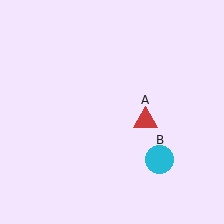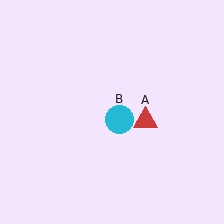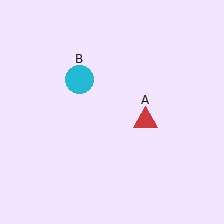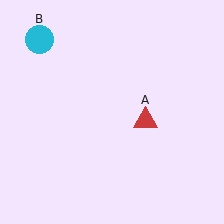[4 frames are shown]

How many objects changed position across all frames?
1 object changed position: cyan circle (object B).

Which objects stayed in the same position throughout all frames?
Red triangle (object A) remained stationary.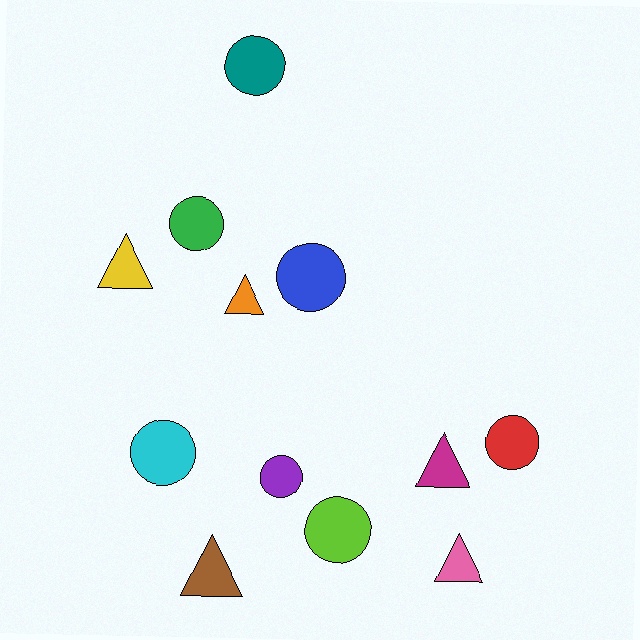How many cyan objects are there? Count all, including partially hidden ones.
There is 1 cyan object.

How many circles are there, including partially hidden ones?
There are 7 circles.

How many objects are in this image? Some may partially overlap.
There are 12 objects.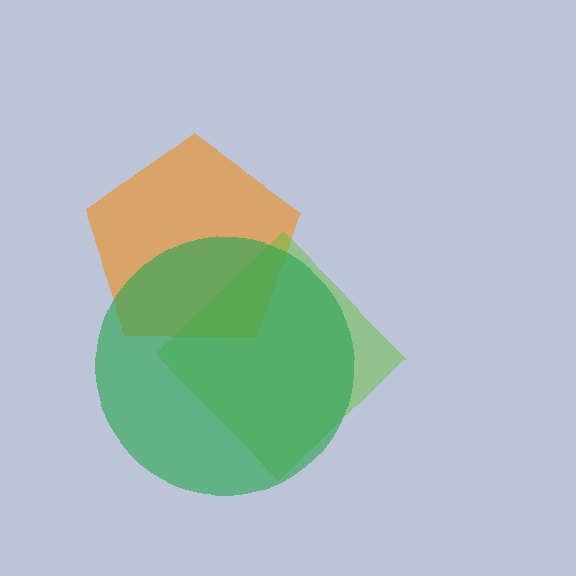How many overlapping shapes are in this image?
There are 3 overlapping shapes in the image.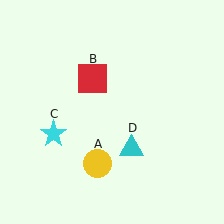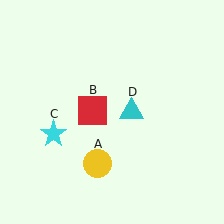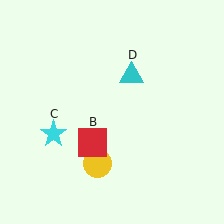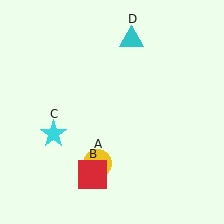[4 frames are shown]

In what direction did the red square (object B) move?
The red square (object B) moved down.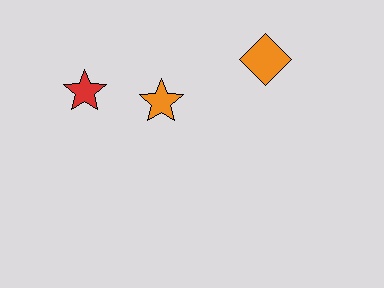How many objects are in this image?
There are 3 objects.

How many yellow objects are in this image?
There are no yellow objects.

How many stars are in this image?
There are 2 stars.